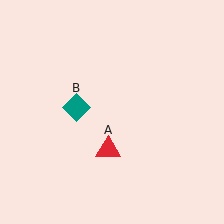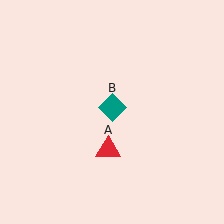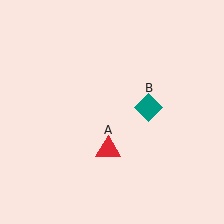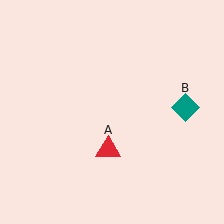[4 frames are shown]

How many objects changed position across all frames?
1 object changed position: teal diamond (object B).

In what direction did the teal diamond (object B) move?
The teal diamond (object B) moved right.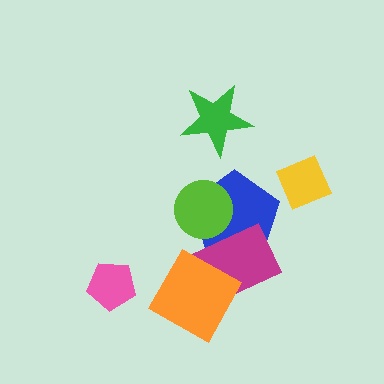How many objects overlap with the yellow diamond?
0 objects overlap with the yellow diamond.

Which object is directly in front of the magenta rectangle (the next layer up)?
The orange diamond is directly in front of the magenta rectangle.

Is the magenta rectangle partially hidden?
Yes, it is partially covered by another shape.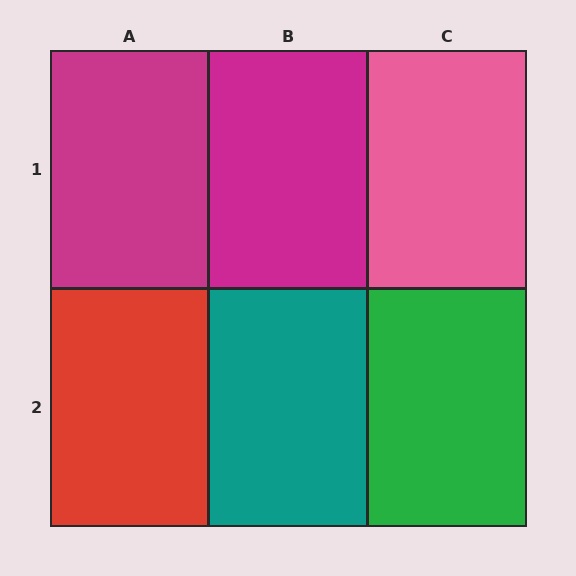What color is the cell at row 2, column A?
Red.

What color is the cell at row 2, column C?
Green.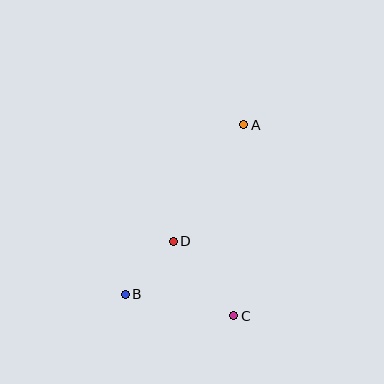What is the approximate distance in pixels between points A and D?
The distance between A and D is approximately 136 pixels.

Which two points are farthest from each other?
Points A and B are farthest from each other.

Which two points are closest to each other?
Points B and D are closest to each other.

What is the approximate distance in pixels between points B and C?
The distance between B and C is approximately 110 pixels.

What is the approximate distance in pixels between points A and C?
The distance between A and C is approximately 191 pixels.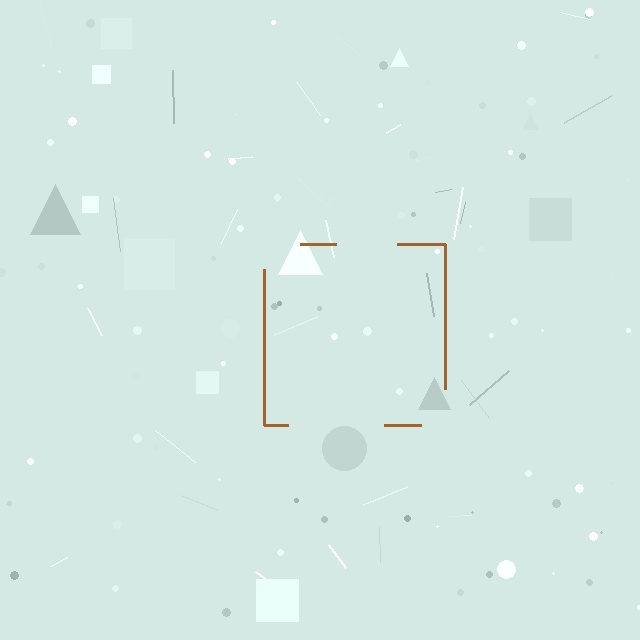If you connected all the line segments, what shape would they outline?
They would outline a square.